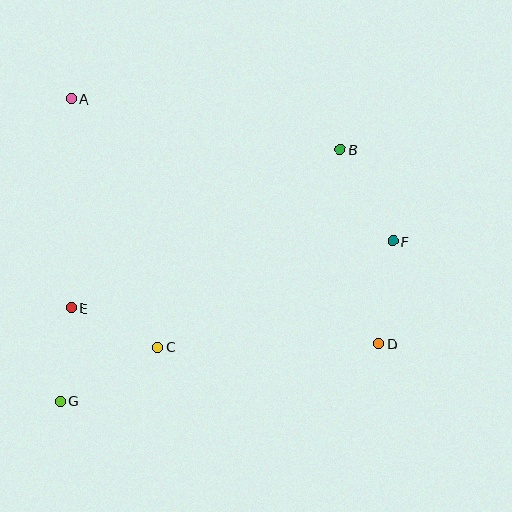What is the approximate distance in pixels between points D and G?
The distance between D and G is approximately 324 pixels.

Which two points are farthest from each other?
Points A and D are farthest from each other.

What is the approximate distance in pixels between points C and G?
The distance between C and G is approximately 111 pixels.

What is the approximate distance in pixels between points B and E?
The distance between B and E is approximately 312 pixels.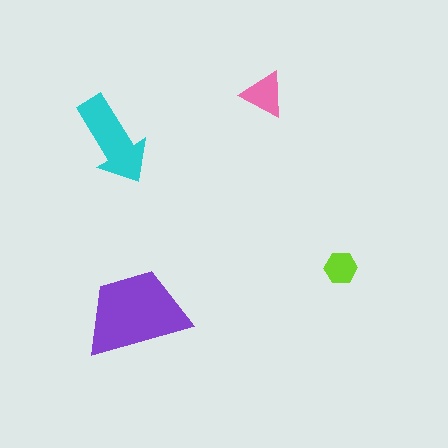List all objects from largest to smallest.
The purple trapezoid, the cyan arrow, the pink triangle, the lime hexagon.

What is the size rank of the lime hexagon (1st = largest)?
4th.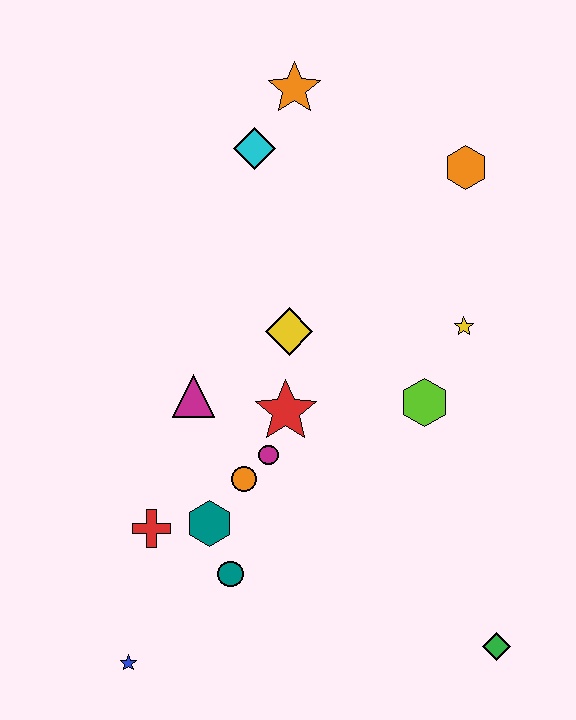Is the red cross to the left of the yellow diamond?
Yes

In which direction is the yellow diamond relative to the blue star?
The yellow diamond is above the blue star.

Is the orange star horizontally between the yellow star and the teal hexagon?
Yes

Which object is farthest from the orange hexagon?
The blue star is farthest from the orange hexagon.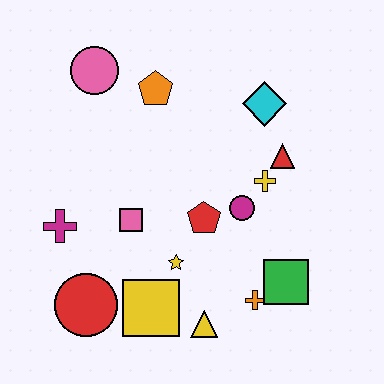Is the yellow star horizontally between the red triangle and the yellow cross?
No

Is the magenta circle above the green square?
Yes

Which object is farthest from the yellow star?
The pink circle is farthest from the yellow star.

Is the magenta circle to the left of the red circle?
No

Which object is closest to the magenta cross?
The pink square is closest to the magenta cross.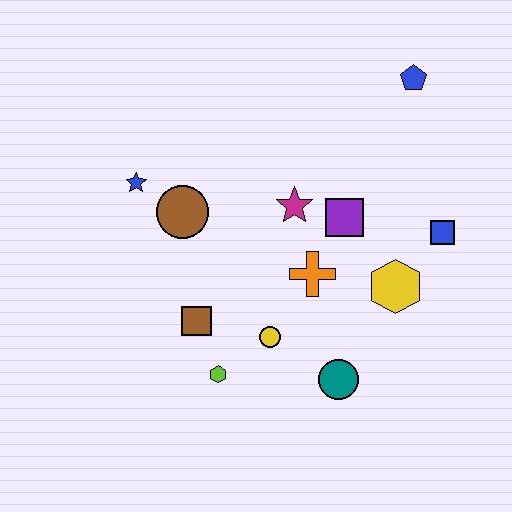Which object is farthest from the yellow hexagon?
The blue star is farthest from the yellow hexagon.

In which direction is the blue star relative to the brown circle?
The blue star is to the left of the brown circle.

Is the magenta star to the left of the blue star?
No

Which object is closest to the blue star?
The brown circle is closest to the blue star.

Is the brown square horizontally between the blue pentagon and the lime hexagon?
No